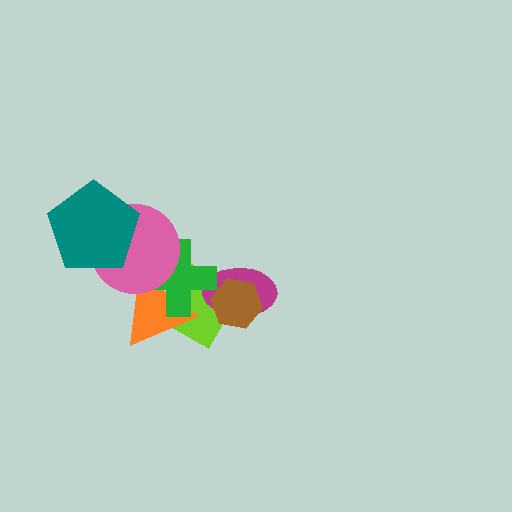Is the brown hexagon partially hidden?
No, no other shape covers it.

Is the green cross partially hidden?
Yes, it is partially covered by another shape.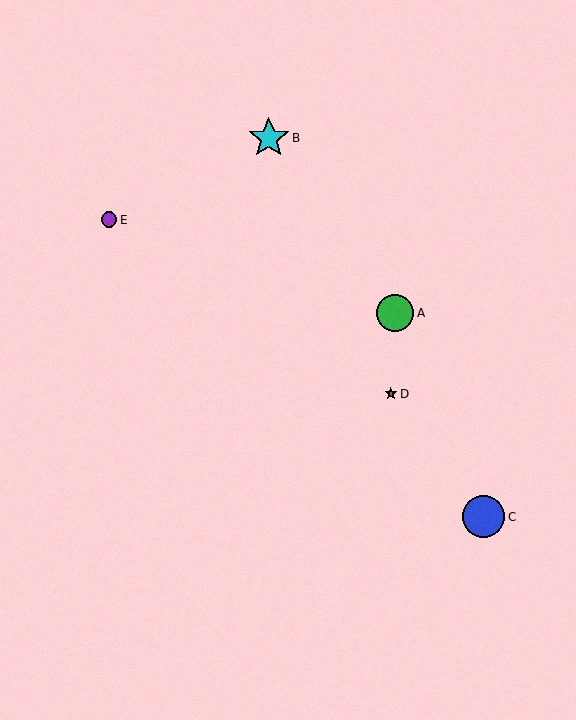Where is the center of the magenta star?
The center of the magenta star is at (391, 394).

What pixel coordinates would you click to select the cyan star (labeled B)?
Click at (269, 138) to select the cyan star B.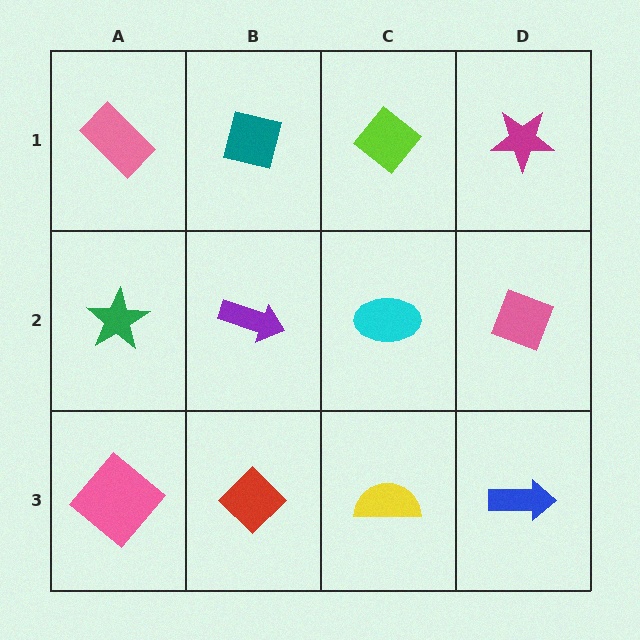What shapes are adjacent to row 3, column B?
A purple arrow (row 2, column B), a pink diamond (row 3, column A), a yellow semicircle (row 3, column C).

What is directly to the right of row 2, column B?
A cyan ellipse.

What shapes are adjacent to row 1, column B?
A purple arrow (row 2, column B), a pink rectangle (row 1, column A), a lime diamond (row 1, column C).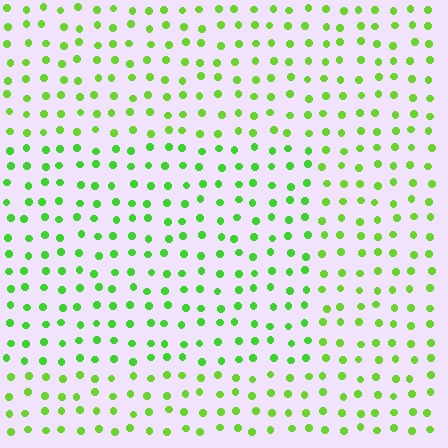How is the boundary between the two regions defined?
The boundary is defined purely by a slight shift in hue (about 17 degrees). Spacing, size, and orientation are identical on both sides.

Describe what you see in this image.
The image is filled with small lime elements in a uniform arrangement. A rectangle-shaped region is visible where the elements are tinted to a slightly different hue, forming a subtle color boundary.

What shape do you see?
I see a rectangle.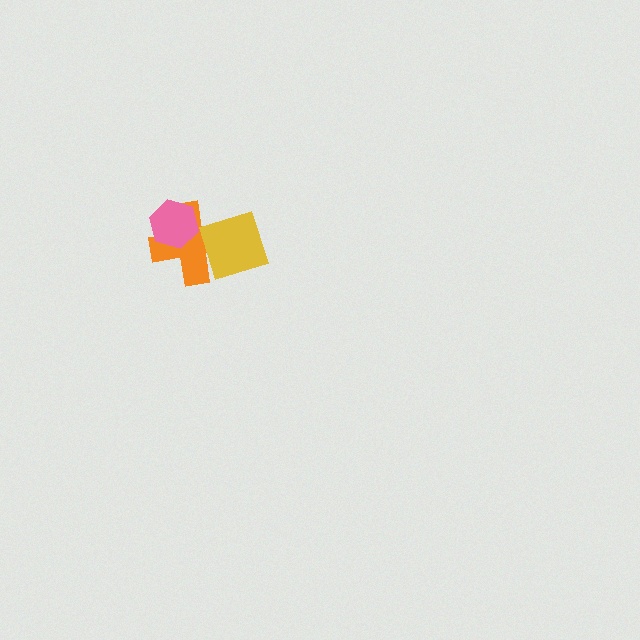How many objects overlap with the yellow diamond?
1 object overlaps with the yellow diamond.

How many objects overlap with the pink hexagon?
1 object overlaps with the pink hexagon.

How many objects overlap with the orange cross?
2 objects overlap with the orange cross.